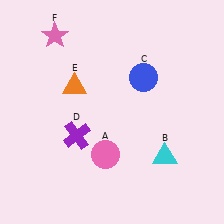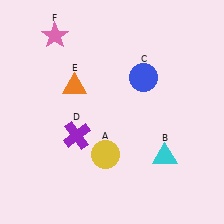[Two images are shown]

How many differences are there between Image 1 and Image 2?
There is 1 difference between the two images.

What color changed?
The circle (A) changed from pink in Image 1 to yellow in Image 2.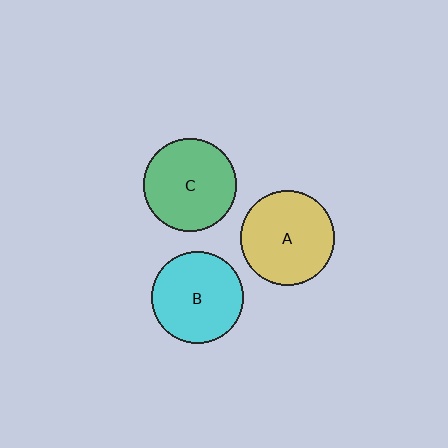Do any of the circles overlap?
No, none of the circles overlap.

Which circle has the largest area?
Circle A (yellow).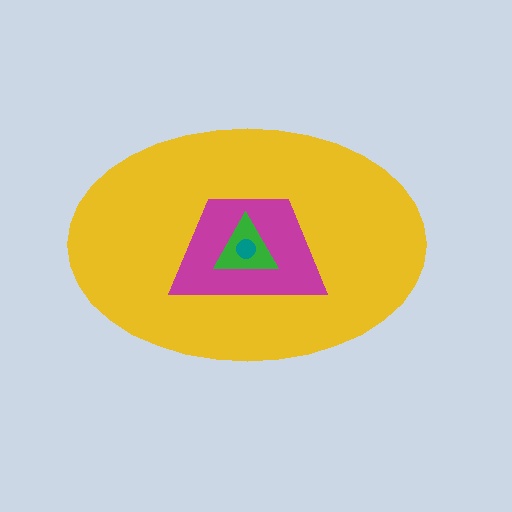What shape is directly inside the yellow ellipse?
The magenta trapezoid.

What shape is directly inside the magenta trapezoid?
The green triangle.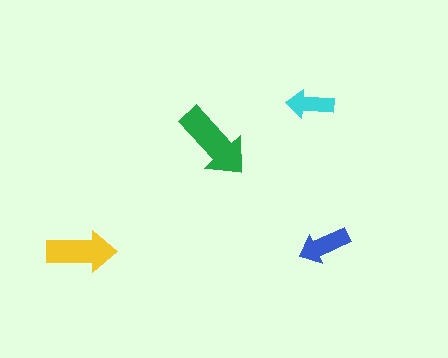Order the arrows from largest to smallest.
the green one, the yellow one, the blue one, the cyan one.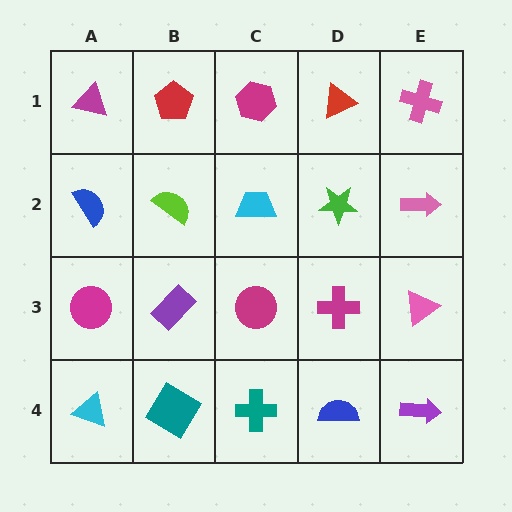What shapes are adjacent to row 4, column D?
A magenta cross (row 3, column D), a teal cross (row 4, column C), a purple arrow (row 4, column E).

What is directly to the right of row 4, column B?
A teal cross.